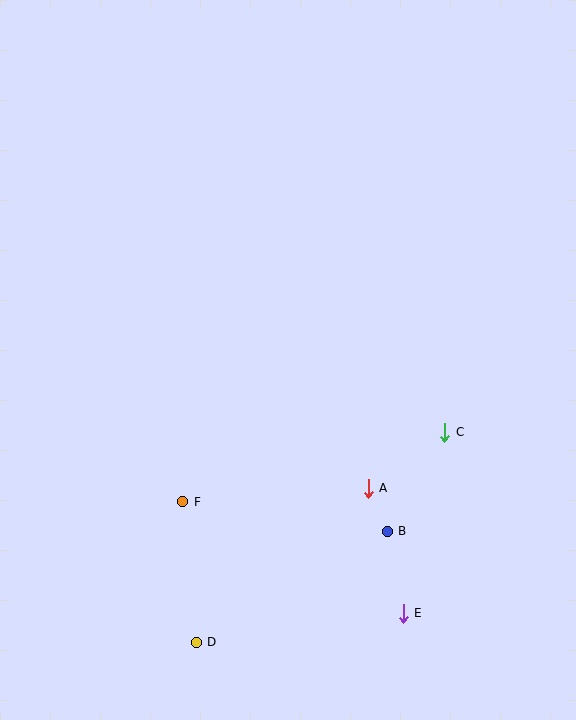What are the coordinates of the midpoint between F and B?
The midpoint between F and B is at (285, 517).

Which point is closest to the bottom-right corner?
Point E is closest to the bottom-right corner.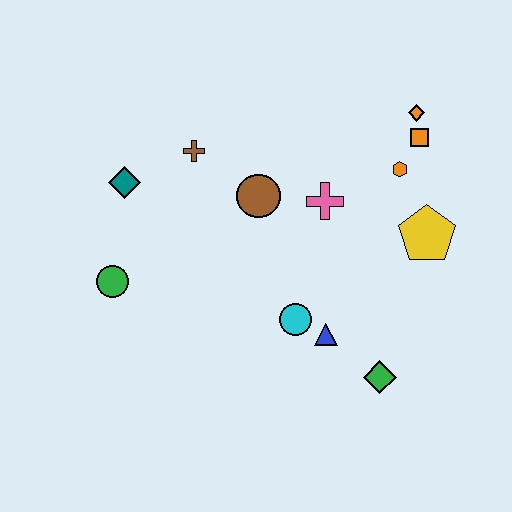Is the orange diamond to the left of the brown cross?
No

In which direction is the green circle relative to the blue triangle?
The green circle is to the left of the blue triangle.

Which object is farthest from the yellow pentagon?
The green circle is farthest from the yellow pentagon.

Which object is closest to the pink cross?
The brown circle is closest to the pink cross.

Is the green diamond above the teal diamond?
No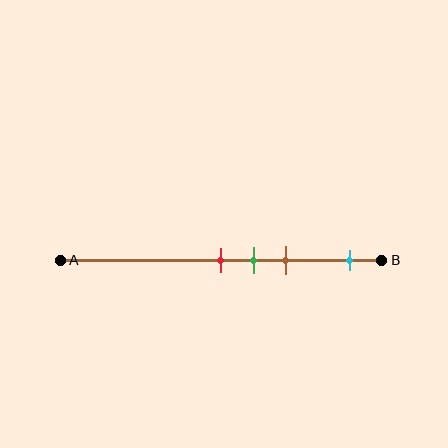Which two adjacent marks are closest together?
The red and green marks are the closest adjacent pair.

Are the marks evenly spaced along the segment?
No, the marks are not evenly spaced.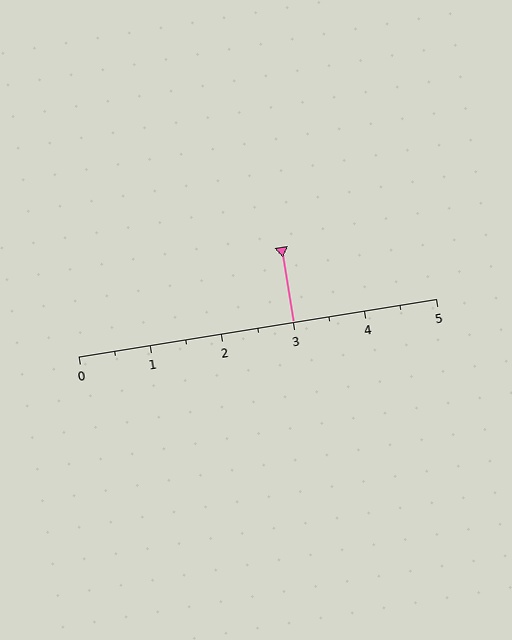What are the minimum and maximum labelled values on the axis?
The axis runs from 0 to 5.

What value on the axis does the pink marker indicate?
The marker indicates approximately 3.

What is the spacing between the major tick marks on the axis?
The major ticks are spaced 1 apart.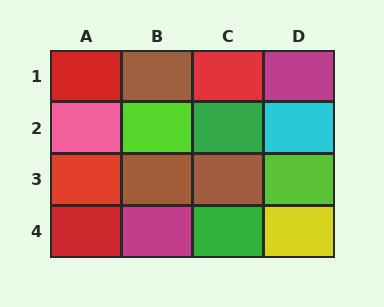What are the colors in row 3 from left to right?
Red, brown, brown, lime.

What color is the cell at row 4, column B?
Magenta.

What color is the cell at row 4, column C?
Green.